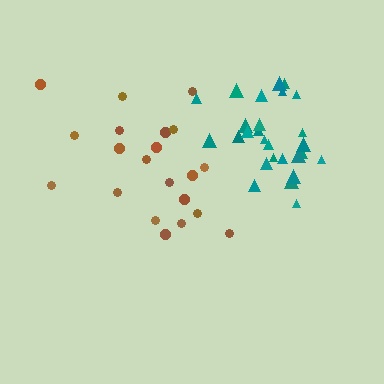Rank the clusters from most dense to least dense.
teal, brown.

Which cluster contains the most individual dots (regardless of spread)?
Teal (28).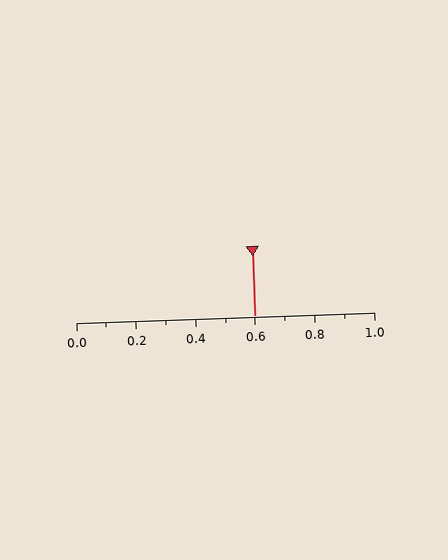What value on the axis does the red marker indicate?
The marker indicates approximately 0.6.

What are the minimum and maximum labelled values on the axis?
The axis runs from 0.0 to 1.0.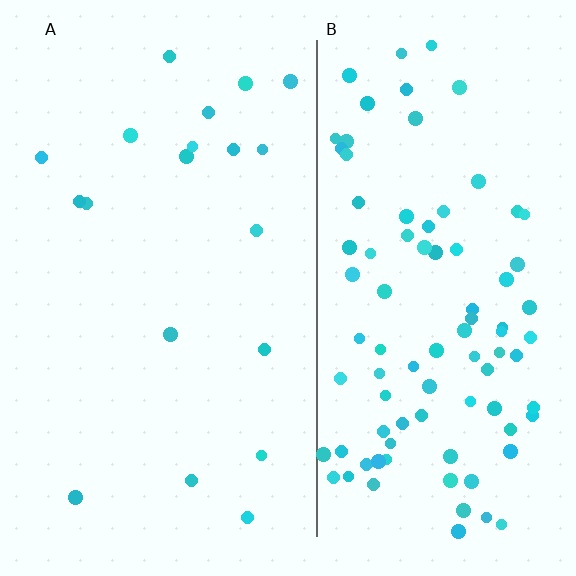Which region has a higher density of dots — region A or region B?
B (the right).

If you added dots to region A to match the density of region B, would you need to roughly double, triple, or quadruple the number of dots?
Approximately quadruple.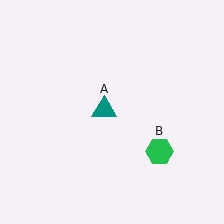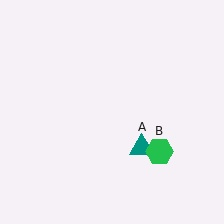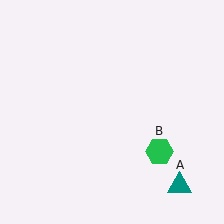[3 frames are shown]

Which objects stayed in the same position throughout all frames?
Green hexagon (object B) remained stationary.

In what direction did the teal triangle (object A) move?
The teal triangle (object A) moved down and to the right.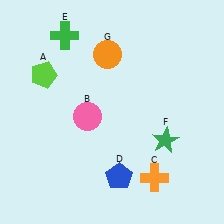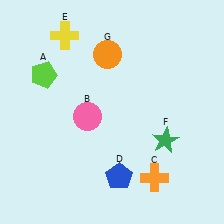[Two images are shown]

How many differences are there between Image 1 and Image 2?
There is 1 difference between the two images.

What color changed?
The cross (E) changed from green in Image 1 to yellow in Image 2.